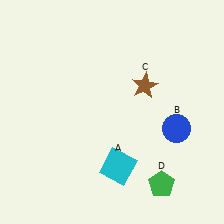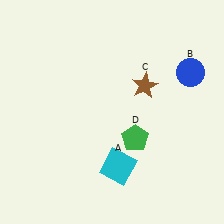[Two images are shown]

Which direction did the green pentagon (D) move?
The green pentagon (D) moved up.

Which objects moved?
The objects that moved are: the blue circle (B), the green pentagon (D).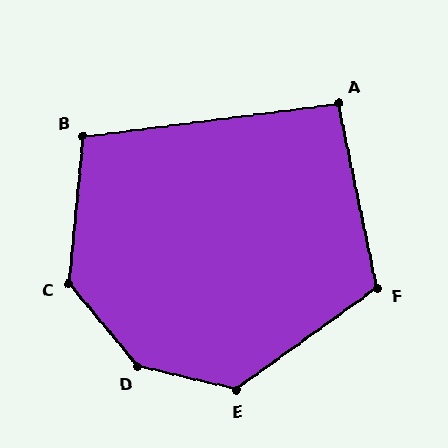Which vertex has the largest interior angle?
D, at approximately 143 degrees.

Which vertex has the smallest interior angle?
A, at approximately 95 degrees.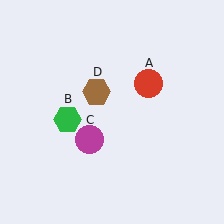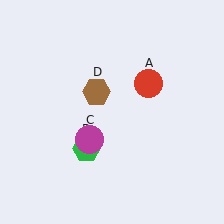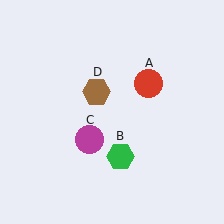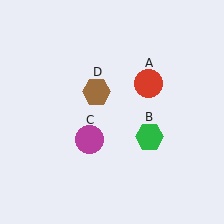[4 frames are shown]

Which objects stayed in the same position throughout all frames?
Red circle (object A) and magenta circle (object C) and brown hexagon (object D) remained stationary.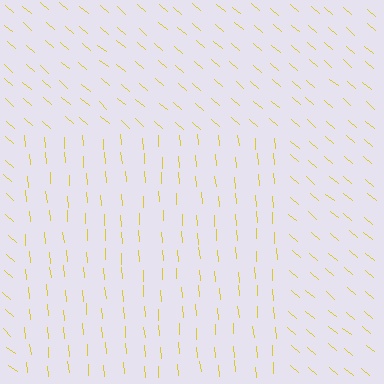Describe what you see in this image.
The image is filled with small yellow line segments. A rectangle region in the image has lines oriented differently from the surrounding lines, creating a visible texture boundary.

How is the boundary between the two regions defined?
The boundary is defined purely by a change in line orientation (approximately 45 degrees difference). All lines are the same color and thickness.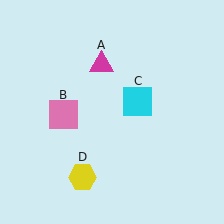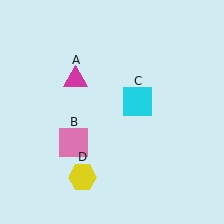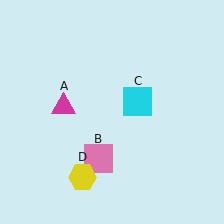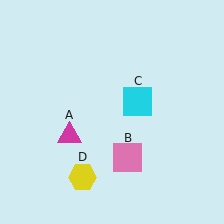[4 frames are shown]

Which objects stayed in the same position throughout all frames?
Cyan square (object C) and yellow hexagon (object D) remained stationary.